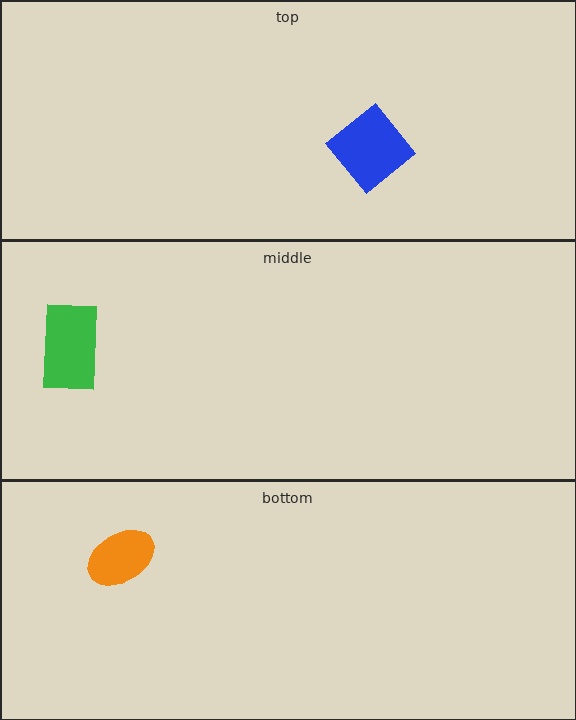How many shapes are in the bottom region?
1.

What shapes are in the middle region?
The green rectangle.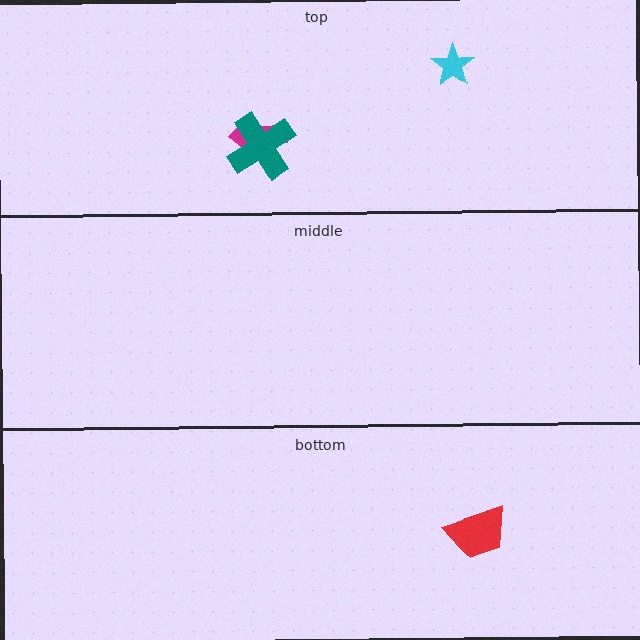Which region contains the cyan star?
The top region.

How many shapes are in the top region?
3.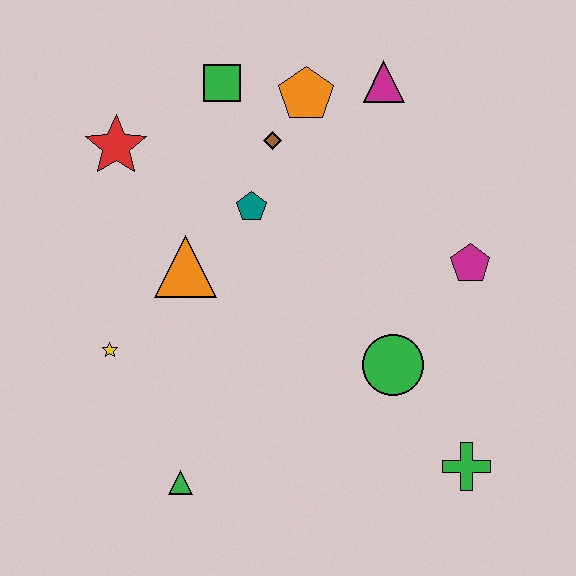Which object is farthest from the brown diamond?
The green cross is farthest from the brown diamond.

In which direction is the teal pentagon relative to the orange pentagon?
The teal pentagon is below the orange pentagon.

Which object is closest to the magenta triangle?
The orange pentagon is closest to the magenta triangle.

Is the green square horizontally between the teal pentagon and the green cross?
No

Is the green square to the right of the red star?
Yes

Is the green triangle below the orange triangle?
Yes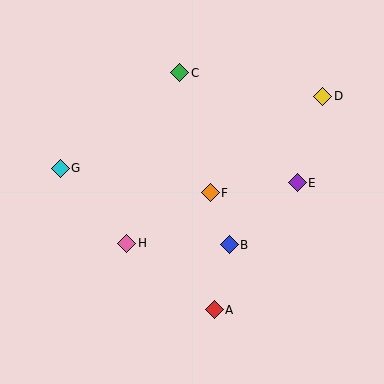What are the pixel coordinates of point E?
Point E is at (297, 183).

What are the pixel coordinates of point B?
Point B is at (229, 245).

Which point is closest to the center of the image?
Point F at (210, 193) is closest to the center.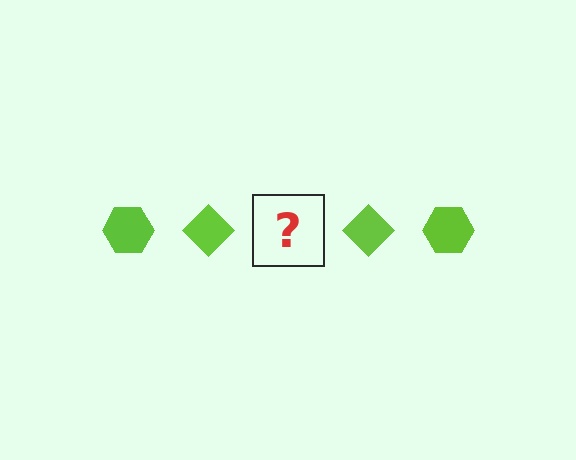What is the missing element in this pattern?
The missing element is a lime hexagon.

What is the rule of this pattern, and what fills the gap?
The rule is that the pattern cycles through hexagon, diamond shapes in lime. The gap should be filled with a lime hexagon.